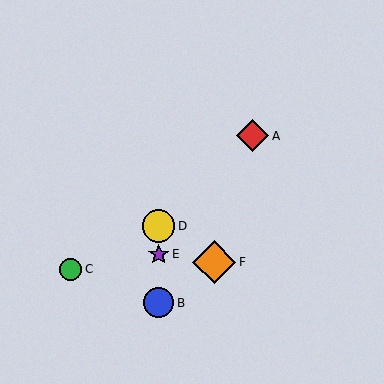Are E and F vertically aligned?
No, E is at x≈159 and F is at x≈214.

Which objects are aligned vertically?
Objects B, D, E are aligned vertically.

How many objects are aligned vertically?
3 objects (B, D, E) are aligned vertically.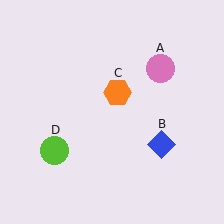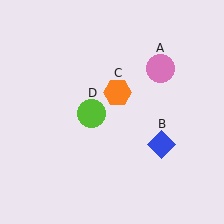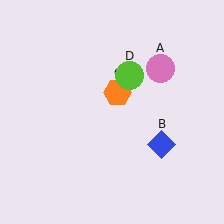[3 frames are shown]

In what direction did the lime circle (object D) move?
The lime circle (object D) moved up and to the right.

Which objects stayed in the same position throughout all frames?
Pink circle (object A) and blue diamond (object B) and orange hexagon (object C) remained stationary.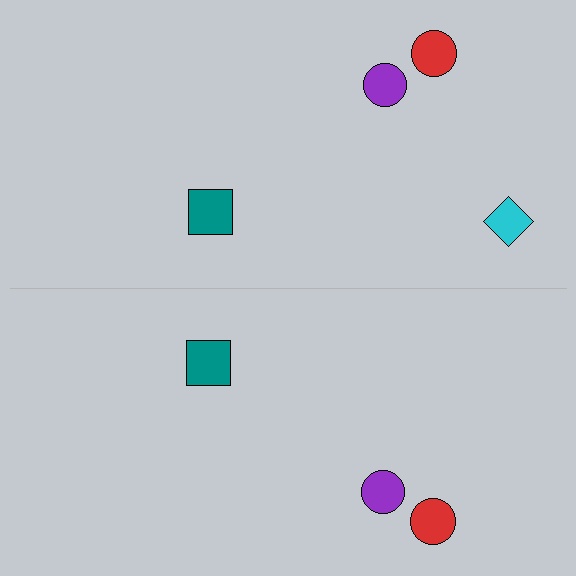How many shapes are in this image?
There are 7 shapes in this image.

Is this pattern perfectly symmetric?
No, the pattern is not perfectly symmetric. A cyan diamond is missing from the bottom side.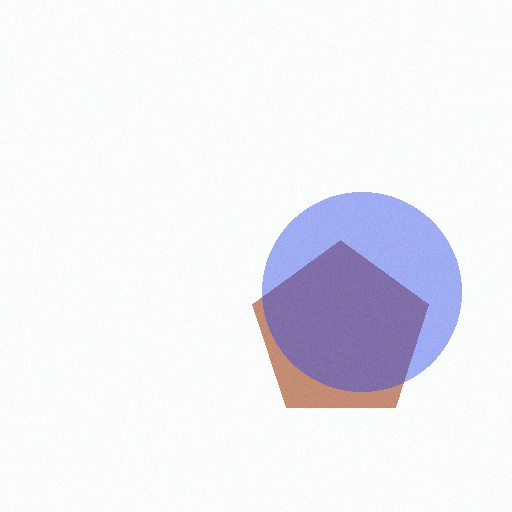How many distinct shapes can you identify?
There are 2 distinct shapes: a brown pentagon, a blue circle.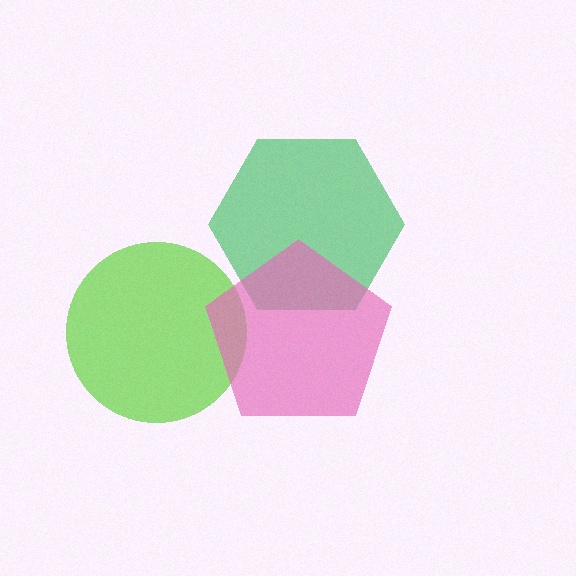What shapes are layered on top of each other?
The layered shapes are: a lime circle, a green hexagon, a pink pentagon.